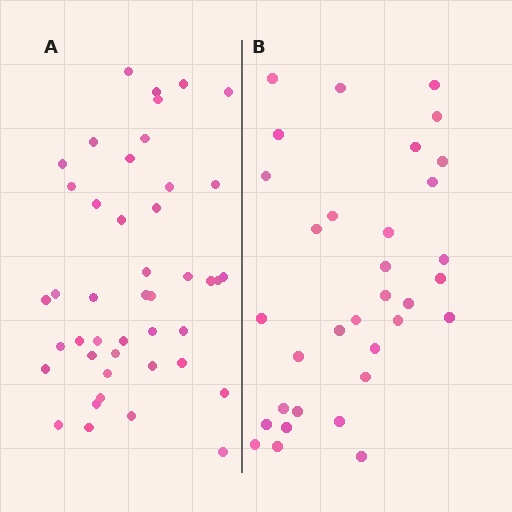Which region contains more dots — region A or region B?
Region A (the left region) has more dots.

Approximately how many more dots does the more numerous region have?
Region A has roughly 12 or so more dots than region B.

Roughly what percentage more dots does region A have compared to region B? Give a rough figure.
About 35% more.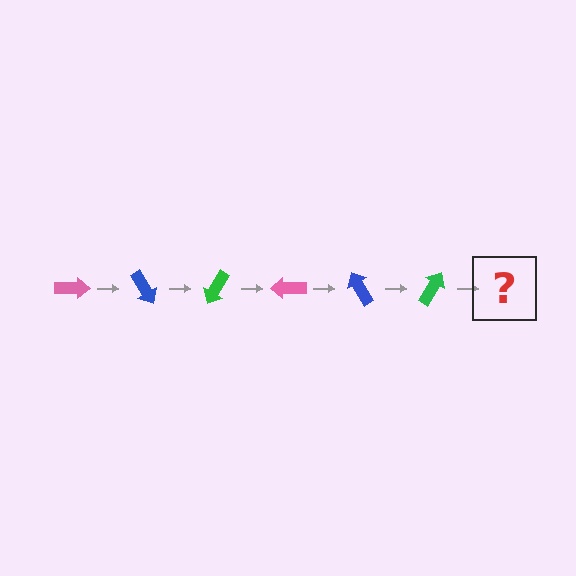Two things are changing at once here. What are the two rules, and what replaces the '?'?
The two rules are that it rotates 60 degrees each step and the color cycles through pink, blue, and green. The '?' should be a pink arrow, rotated 360 degrees from the start.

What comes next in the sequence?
The next element should be a pink arrow, rotated 360 degrees from the start.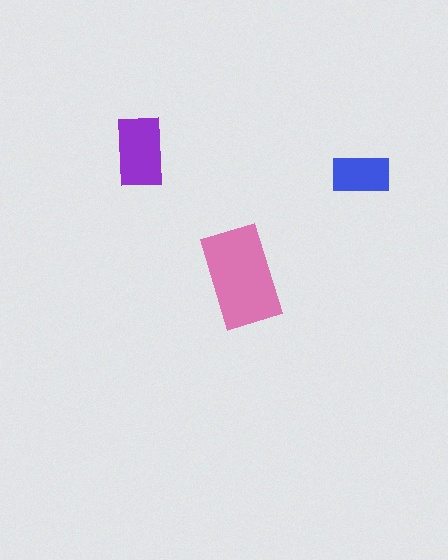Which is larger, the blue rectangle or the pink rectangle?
The pink one.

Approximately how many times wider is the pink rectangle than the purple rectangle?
About 1.5 times wider.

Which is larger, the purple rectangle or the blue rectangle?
The purple one.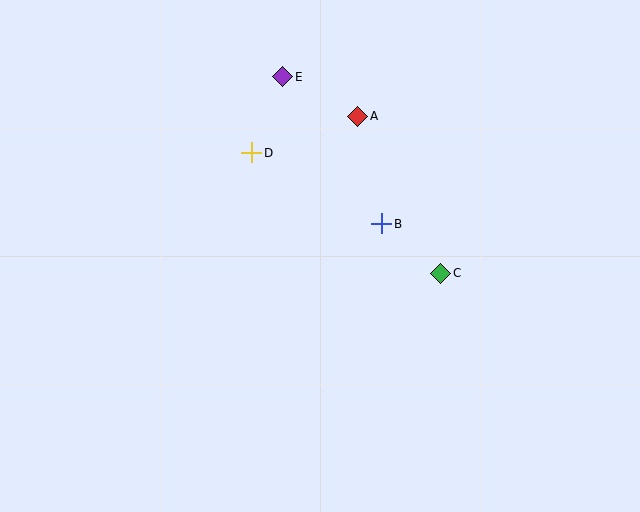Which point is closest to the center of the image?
Point B at (382, 224) is closest to the center.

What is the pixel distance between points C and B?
The distance between C and B is 77 pixels.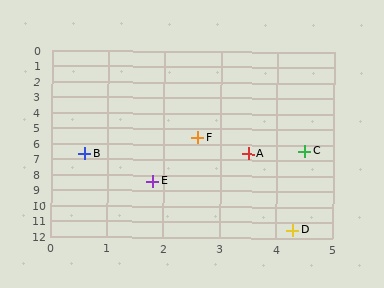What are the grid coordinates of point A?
Point A is at approximately (3.5, 6.6).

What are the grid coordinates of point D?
Point D is at approximately (4.3, 11.5).